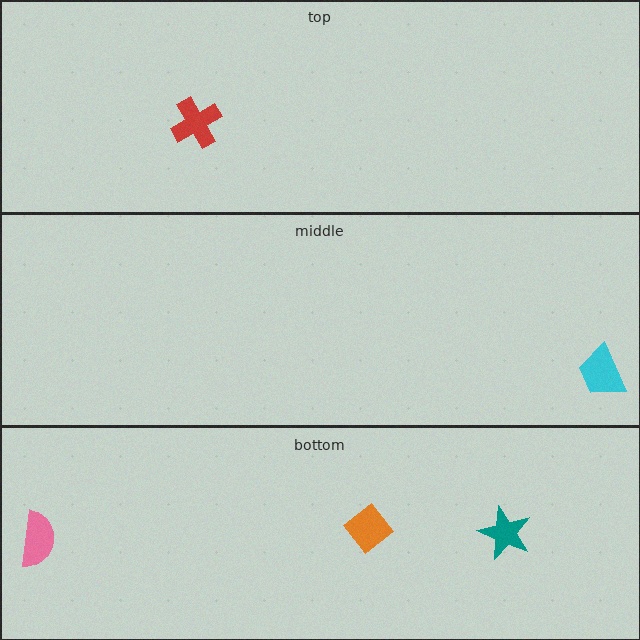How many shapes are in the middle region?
1.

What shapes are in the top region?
The red cross.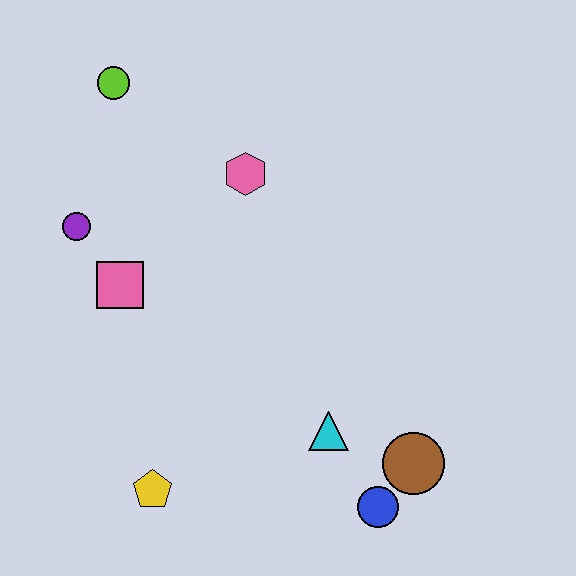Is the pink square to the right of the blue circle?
No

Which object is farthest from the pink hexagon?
The blue circle is farthest from the pink hexagon.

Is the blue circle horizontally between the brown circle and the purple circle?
Yes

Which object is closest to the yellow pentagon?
The cyan triangle is closest to the yellow pentagon.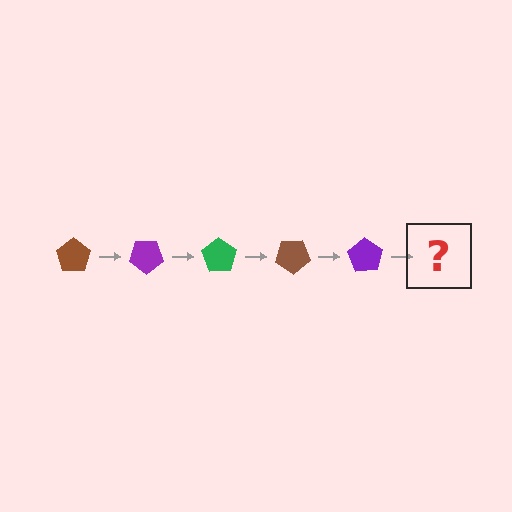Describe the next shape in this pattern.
It should be a green pentagon, rotated 175 degrees from the start.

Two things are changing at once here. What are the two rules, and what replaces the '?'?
The two rules are that it rotates 35 degrees each step and the color cycles through brown, purple, and green. The '?' should be a green pentagon, rotated 175 degrees from the start.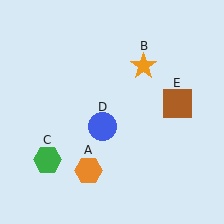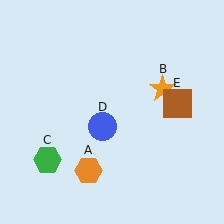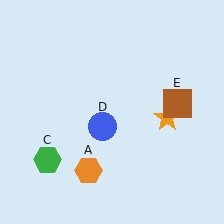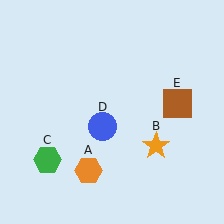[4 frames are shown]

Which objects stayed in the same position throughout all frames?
Orange hexagon (object A) and green hexagon (object C) and blue circle (object D) and brown square (object E) remained stationary.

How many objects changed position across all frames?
1 object changed position: orange star (object B).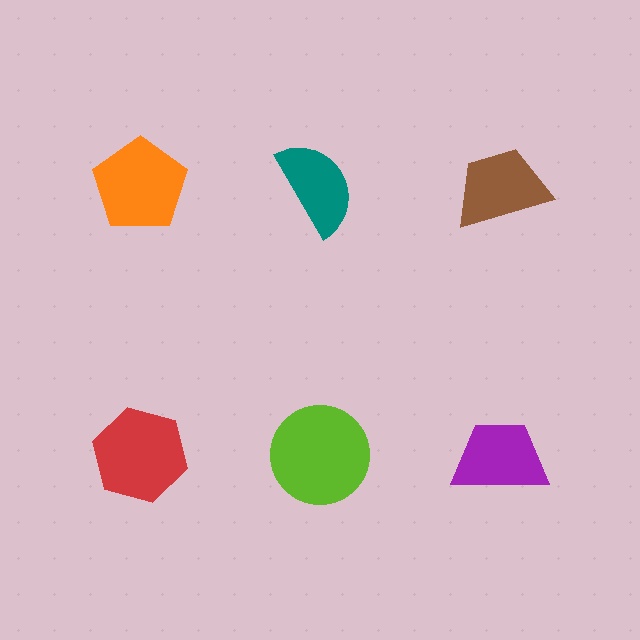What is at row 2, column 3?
A purple trapezoid.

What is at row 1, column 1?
An orange pentagon.